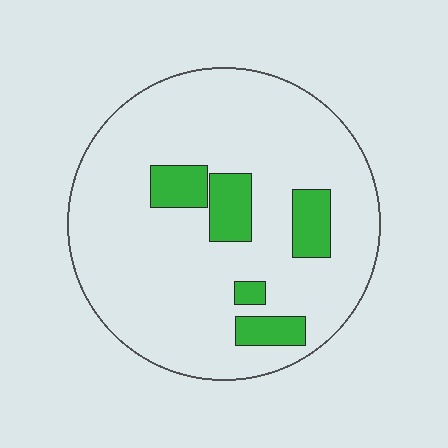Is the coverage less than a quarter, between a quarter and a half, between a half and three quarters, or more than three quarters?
Less than a quarter.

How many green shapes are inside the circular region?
5.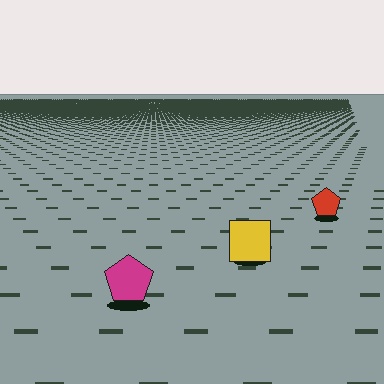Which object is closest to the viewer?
The magenta pentagon is closest. The texture marks near it are larger and more spread out.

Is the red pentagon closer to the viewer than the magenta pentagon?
No. The magenta pentagon is closer — you can tell from the texture gradient: the ground texture is coarser near it.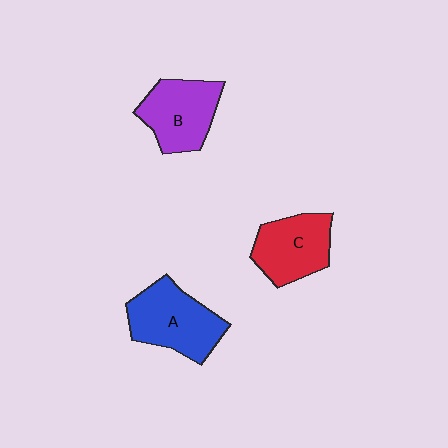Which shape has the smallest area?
Shape C (red).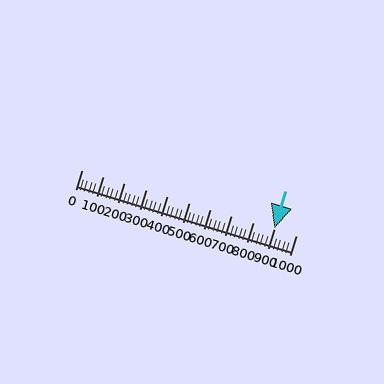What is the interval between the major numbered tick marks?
The major tick marks are spaced 100 units apart.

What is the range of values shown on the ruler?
The ruler shows values from 0 to 1000.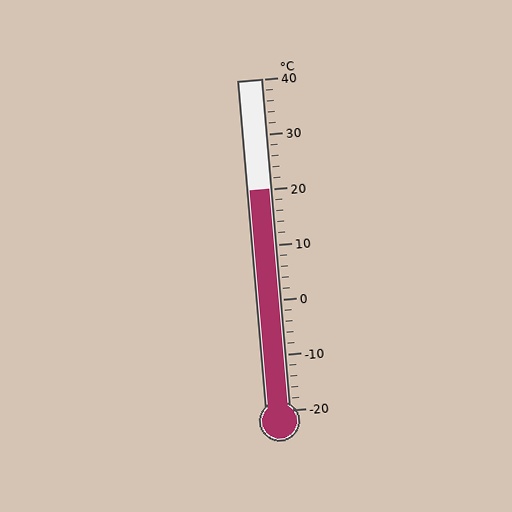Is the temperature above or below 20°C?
The temperature is at 20°C.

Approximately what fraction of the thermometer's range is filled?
The thermometer is filled to approximately 65% of its range.